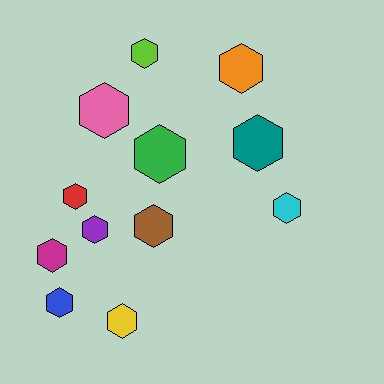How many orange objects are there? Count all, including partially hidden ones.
There is 1 orange object.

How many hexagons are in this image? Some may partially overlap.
There are 12 hexagons.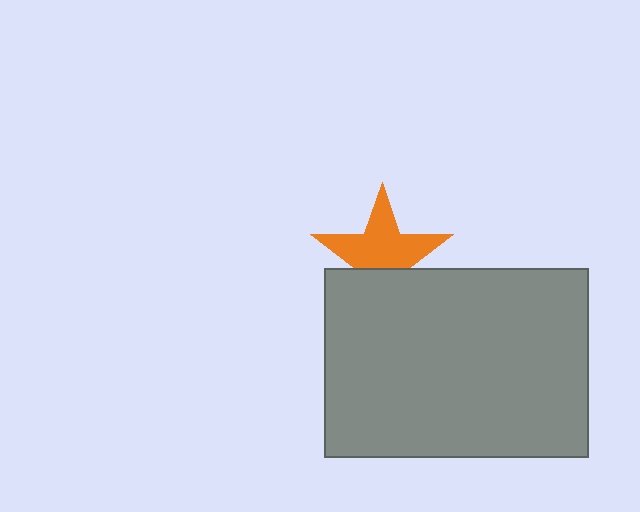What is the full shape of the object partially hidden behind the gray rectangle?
The partially hidden object is an orange star.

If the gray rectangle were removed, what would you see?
You would see the complete orange star.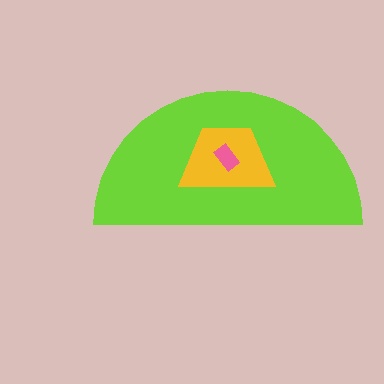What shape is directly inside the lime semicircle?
The yellow trapezoid.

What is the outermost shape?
The lime semicircle.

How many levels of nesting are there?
3.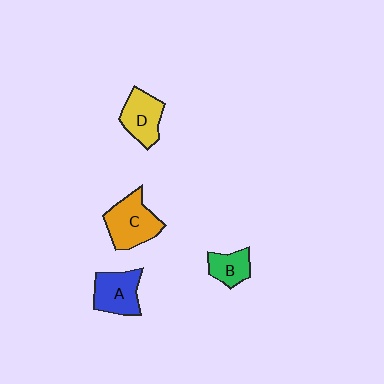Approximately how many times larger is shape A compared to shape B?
Approximately 1.5 times.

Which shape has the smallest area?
Shape B (green).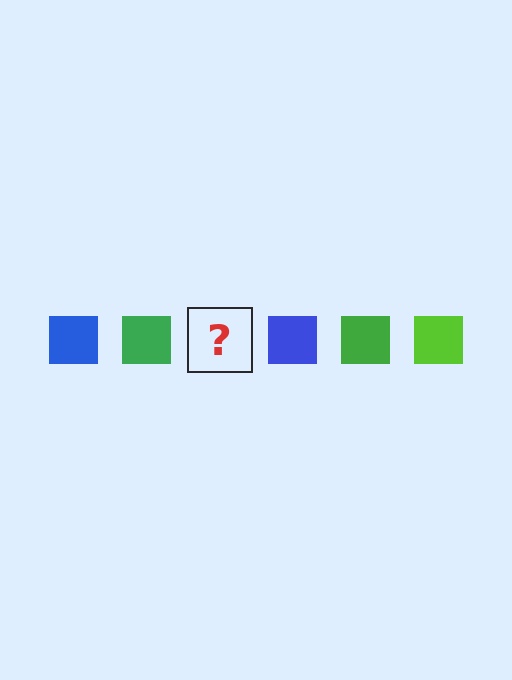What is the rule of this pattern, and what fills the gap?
The rule is that the pattern cycles through blue, green, lime squares. The gap should be filled with a lime square.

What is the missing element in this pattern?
The missing element is a lime square.